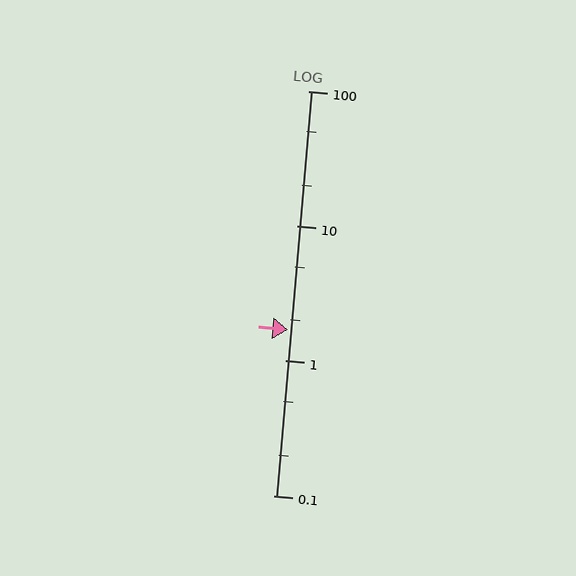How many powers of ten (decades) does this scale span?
The scale spans 3 decades, from 0.1 to 100.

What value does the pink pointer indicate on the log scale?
The pointer indicates approximately 1.7.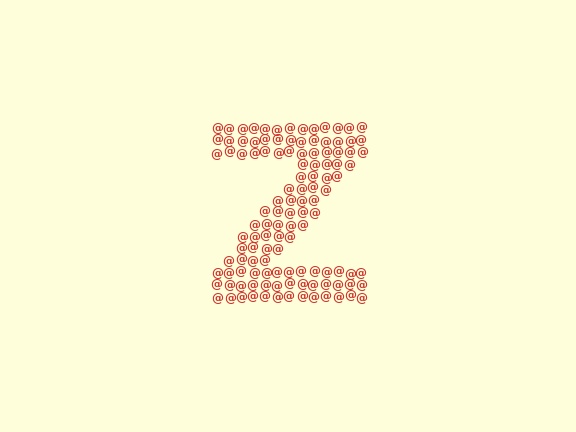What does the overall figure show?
The overall figure shows the letter Z.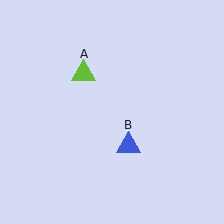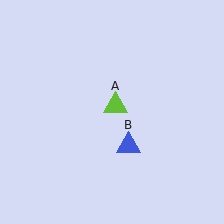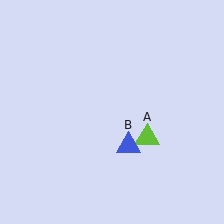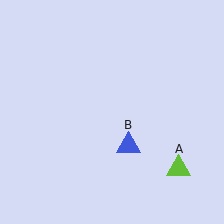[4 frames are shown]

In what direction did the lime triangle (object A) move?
The lime triangle (object A) moved down and to the right.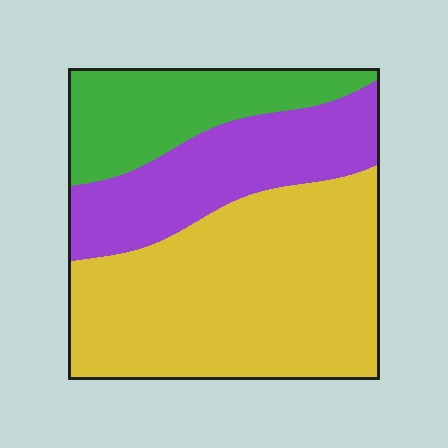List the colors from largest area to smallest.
From largest to smallest: yellow, purple, green.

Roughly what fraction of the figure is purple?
Purple takes up about one quarter (1/4) of the figure.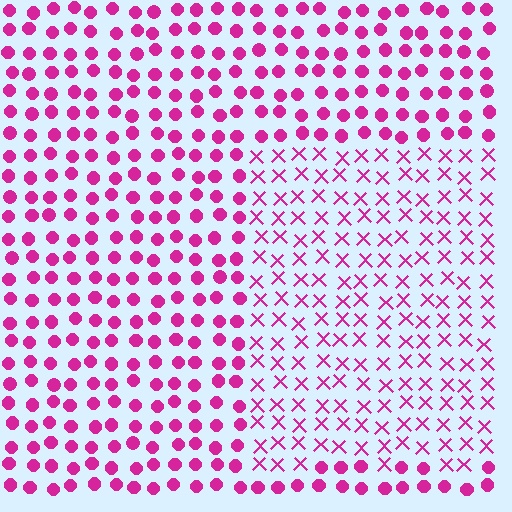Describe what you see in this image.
The image is filled with small magenta elements arranged in a uniform grid. A rectangle-shaped region contains X marks, while the surrounding area contains circles. The boundary is defined purely by the change in element shape.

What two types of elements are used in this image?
The image uses X marks inside the rectangle region and circles outside it.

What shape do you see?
I see a rectangle.